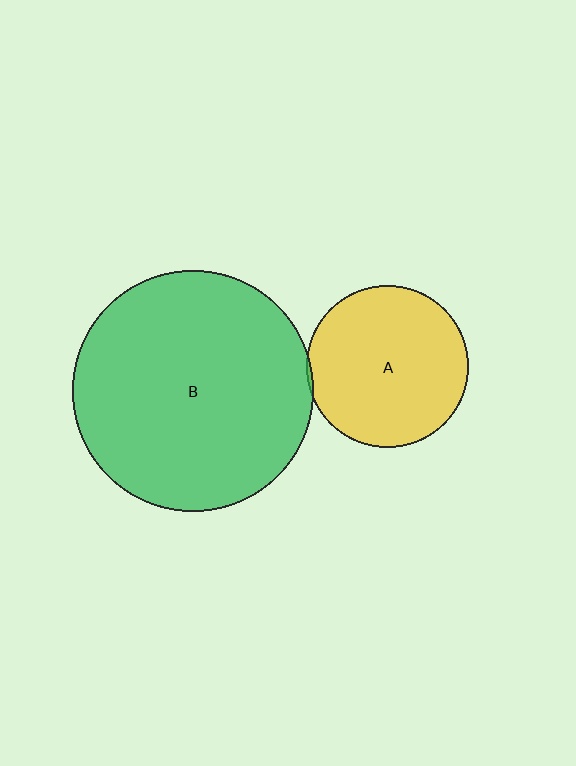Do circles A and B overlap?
Yes.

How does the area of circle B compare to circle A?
Approximately 2.2 times.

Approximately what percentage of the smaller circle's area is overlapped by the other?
Approximately 5%.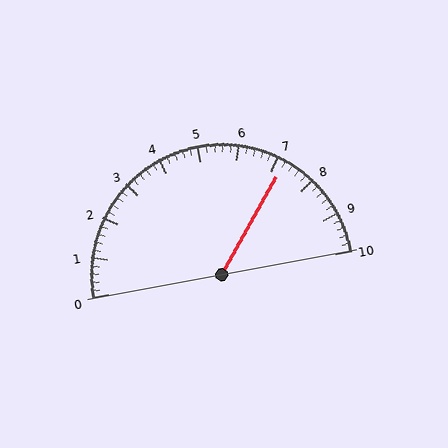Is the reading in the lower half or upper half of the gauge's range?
The reading is in the upper half of the range (0 to 10).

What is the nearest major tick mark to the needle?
The nearest major tick mark is 7.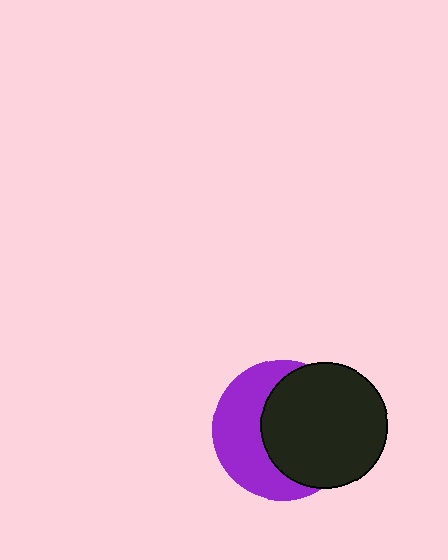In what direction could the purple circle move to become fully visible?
The purple circle could move left. That would shift it out from behind the black circle entirely.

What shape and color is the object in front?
The object in front is a black circle.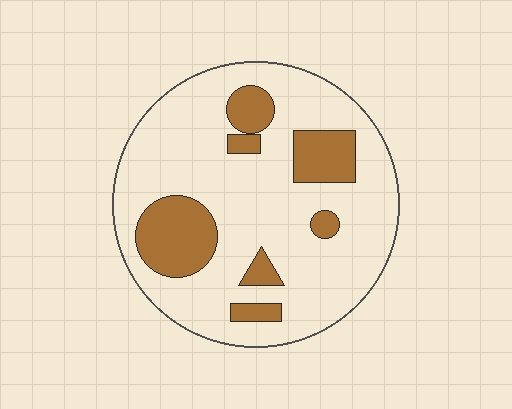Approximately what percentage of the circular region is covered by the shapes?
Approximately 20%.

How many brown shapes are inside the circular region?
7.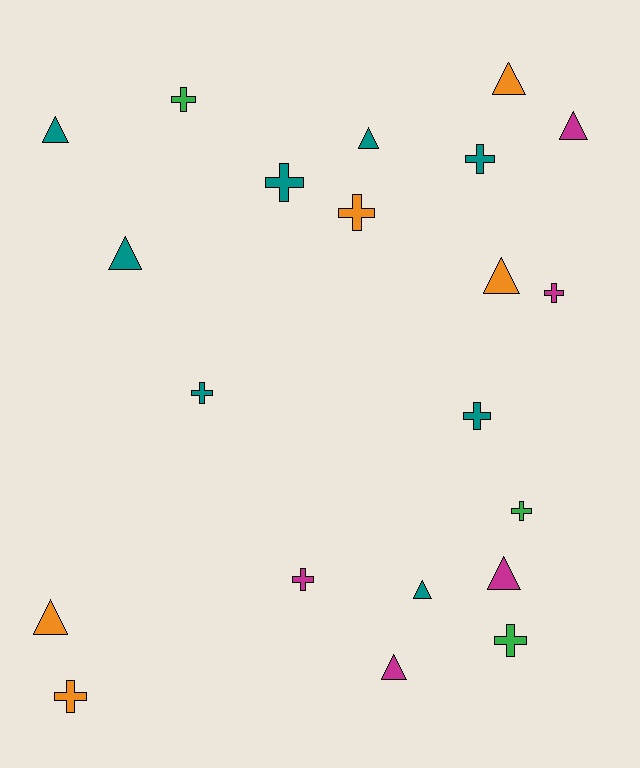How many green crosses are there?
There are 3 green crosses.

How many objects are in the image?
There are 21 objects.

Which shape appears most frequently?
Cross, with 11 objects.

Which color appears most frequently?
Teal, with 8 objects.